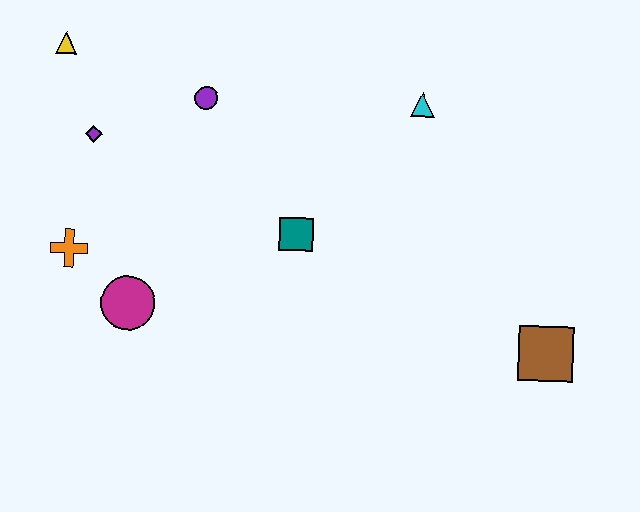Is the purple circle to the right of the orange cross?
Yes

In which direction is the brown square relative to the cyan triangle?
The brown square is below the cyan triangle.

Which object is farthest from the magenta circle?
The brown square is farthest from the magenta circle.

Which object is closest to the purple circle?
The purple diamond is closest to the purple circle.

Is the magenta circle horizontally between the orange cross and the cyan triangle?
Yes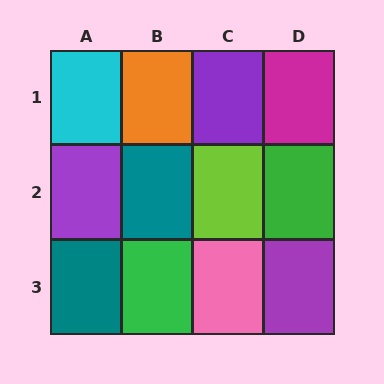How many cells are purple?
3 cells are purple.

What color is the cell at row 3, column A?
Teal.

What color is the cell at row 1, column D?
Magenta.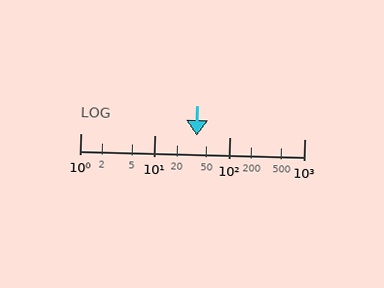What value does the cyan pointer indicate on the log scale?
The pointer indicates approximately 36.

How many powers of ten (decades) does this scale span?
The scale spans 3 decades, from 1 to 1000.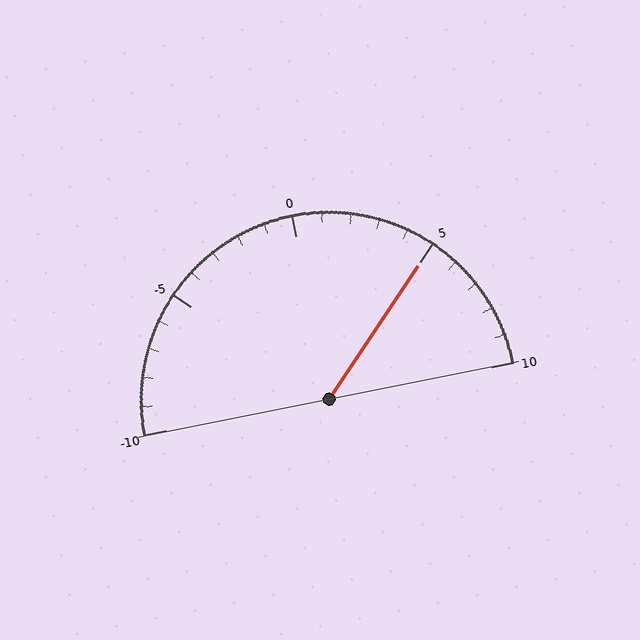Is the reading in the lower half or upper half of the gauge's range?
The reading is in the upper half of the range (-10 to 10).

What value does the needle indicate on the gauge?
The needle indicates approximately 5.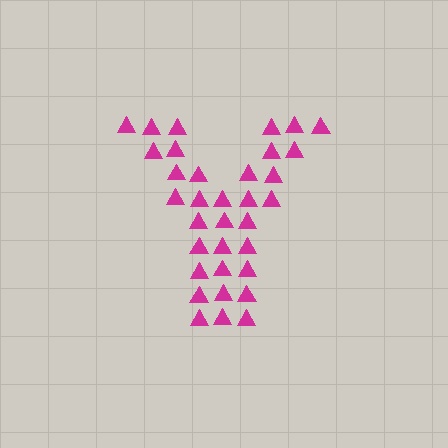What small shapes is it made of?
It is made of small triangles.